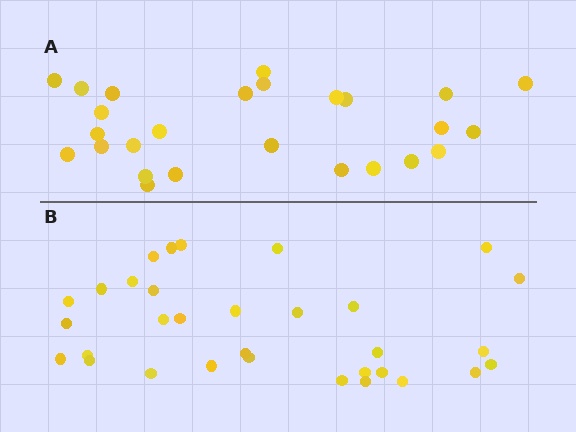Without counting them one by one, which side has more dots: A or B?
Region B (the bottom region) has more dots.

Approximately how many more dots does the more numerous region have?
Region B has about 6 more dots than region A.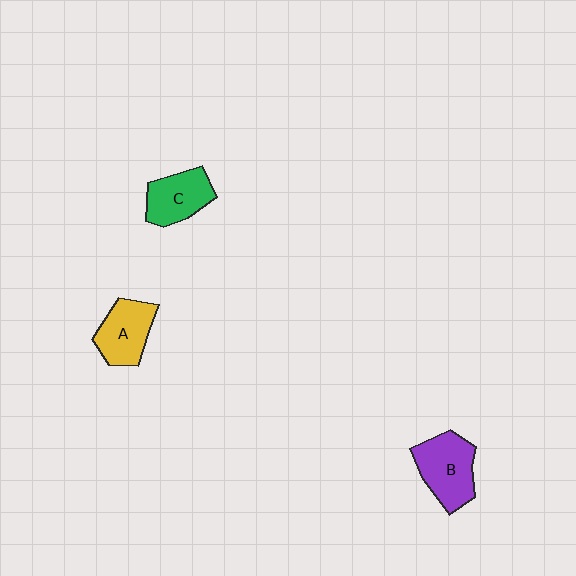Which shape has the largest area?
Shape B (purple).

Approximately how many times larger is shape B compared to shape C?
Approximately 1.2 times.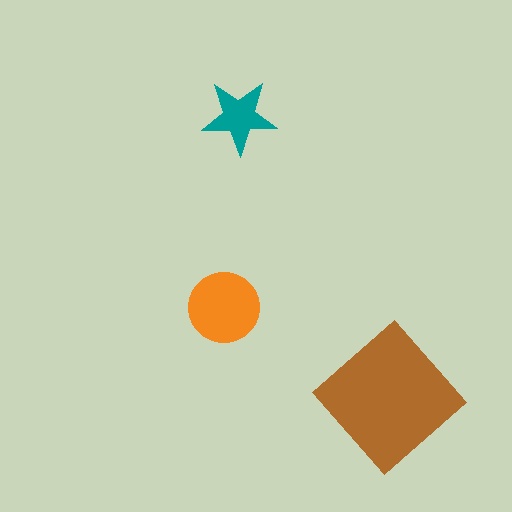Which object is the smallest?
The teal star.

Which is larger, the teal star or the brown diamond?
The brown diamond.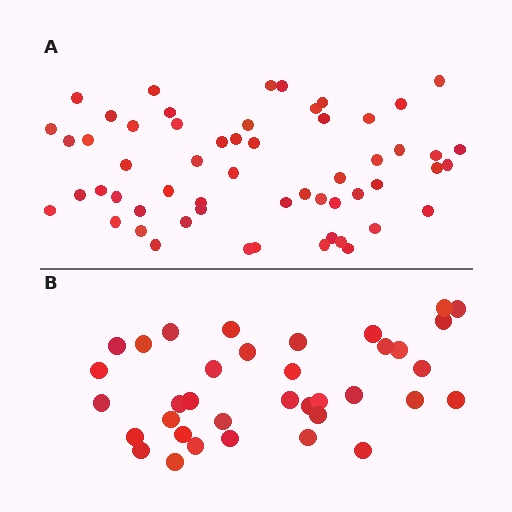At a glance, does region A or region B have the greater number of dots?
Region A (the top region) has more dots.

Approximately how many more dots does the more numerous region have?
Region A has approximately 20 more dots than region B.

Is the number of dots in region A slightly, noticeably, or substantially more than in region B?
Region A has substantially more. The ratio is roughly 1.6 to 1.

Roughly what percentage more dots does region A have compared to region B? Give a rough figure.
About 60% more.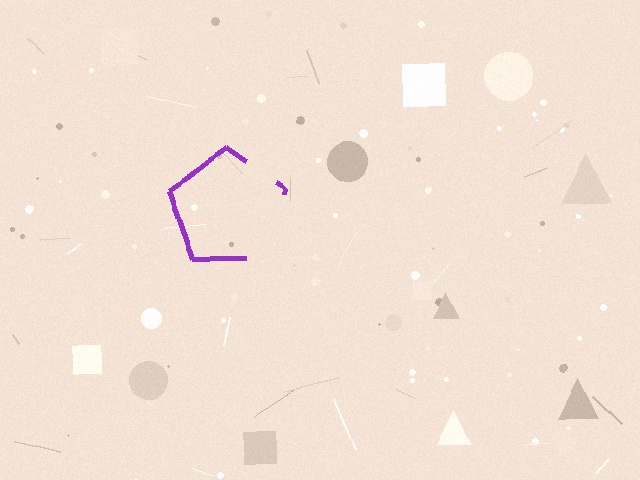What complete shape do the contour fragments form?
The contour fragments form a pentagon.